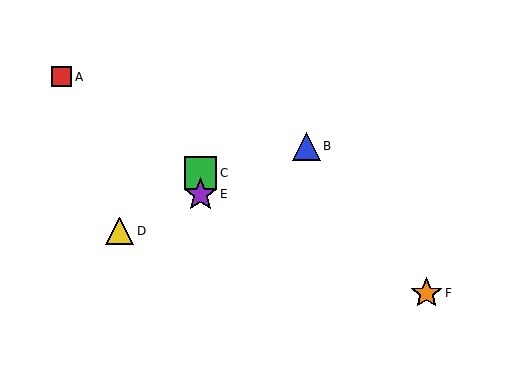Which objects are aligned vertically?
Objects C, E are aligned vertically.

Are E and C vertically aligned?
Yes, both are at x≈201.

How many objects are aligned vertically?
2 objects (C, E) are aligned vertically.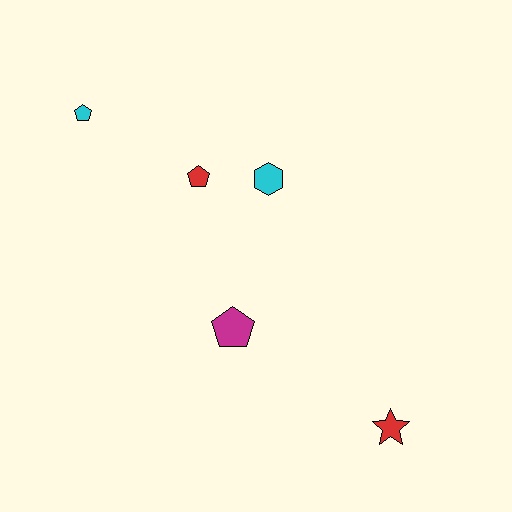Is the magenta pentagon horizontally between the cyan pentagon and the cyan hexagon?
Yes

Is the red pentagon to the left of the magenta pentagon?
Yes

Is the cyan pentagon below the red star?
No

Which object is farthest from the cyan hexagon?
The red star is farthest from the cyan hexagon.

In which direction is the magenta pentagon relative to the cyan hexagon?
The magenta pentagon is below the cyan hexagon.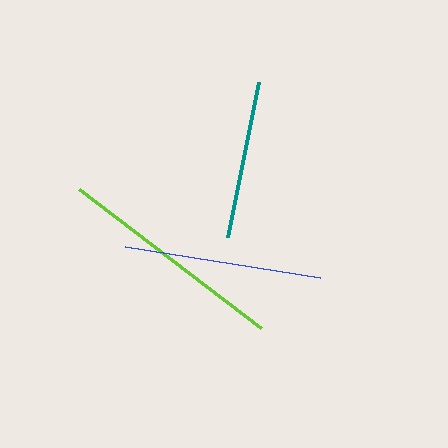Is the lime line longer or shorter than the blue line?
The lime line is longer than the blue line.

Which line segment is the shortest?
The teal line is the shortest at approximately 158 pixels.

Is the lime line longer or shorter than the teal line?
The lime line is longer than the teal line.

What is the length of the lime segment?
The lime segment is approximately 229 pixels long.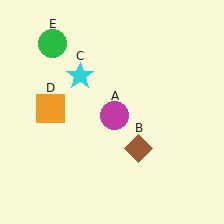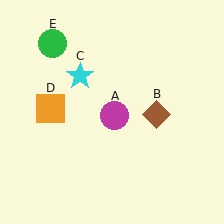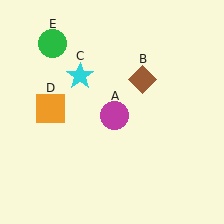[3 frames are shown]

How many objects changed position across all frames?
1 object changed position: brown diamond (object B).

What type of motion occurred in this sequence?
The brown diamond (object B) rotated counterclockwise around the center of the scene.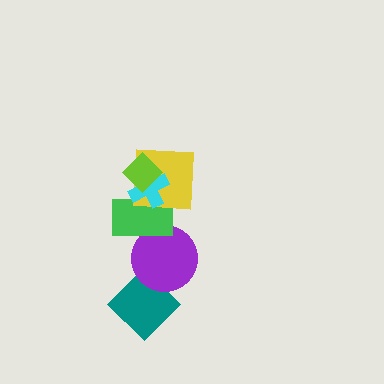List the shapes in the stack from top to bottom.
From top to bottom: the lime diamond, the cyan cross, the yellow square, the green rectangle, the purple circle, the teal diamond.